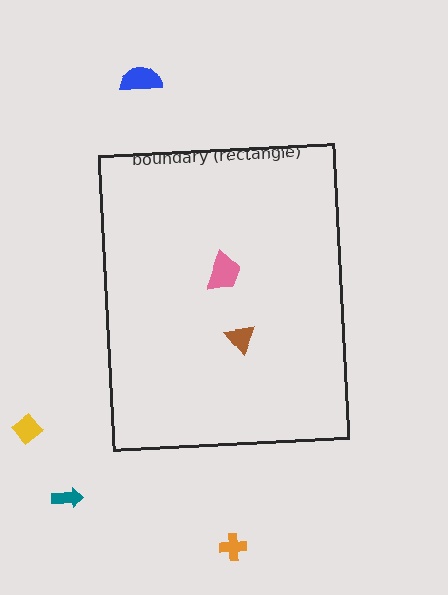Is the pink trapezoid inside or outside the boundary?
Inside.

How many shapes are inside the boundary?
2 inside, 4 outside.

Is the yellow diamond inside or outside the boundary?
Outside.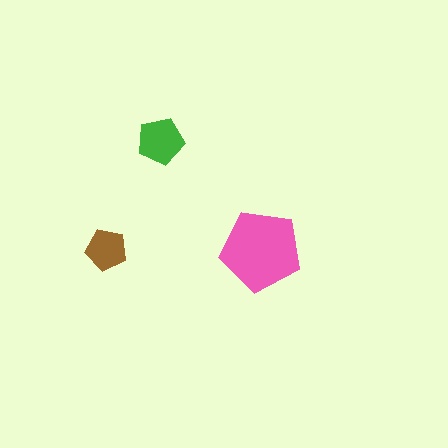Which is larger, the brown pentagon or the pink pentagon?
The pink one.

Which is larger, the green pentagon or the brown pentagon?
The green one.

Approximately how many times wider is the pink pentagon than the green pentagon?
About 1.5 times wider.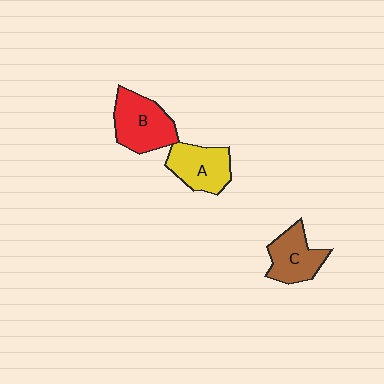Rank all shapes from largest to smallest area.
From largest to smallest: B (red), A (yellow), C (brown).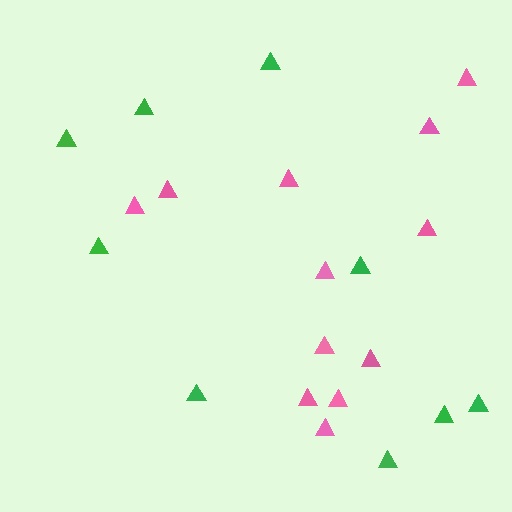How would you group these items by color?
There are 2 groups: one group of green triangles (9) and one group of pink triangles (12).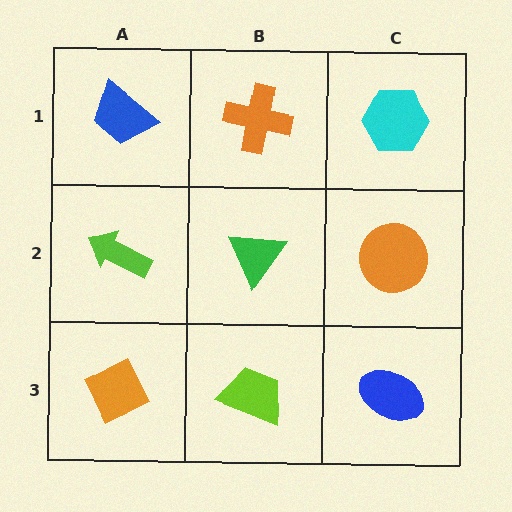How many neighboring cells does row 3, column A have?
2.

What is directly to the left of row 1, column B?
A blue trapezoid.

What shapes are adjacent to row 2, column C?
A cyan hexagon (row 1, column C), a blue ellipse (row 3, column C), a green triangle (row 2, column B).